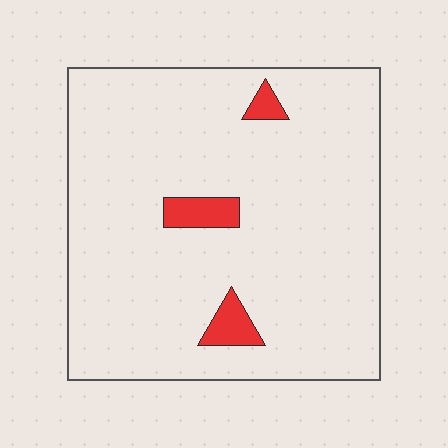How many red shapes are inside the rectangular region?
3.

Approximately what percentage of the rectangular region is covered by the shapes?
Approximately 5%.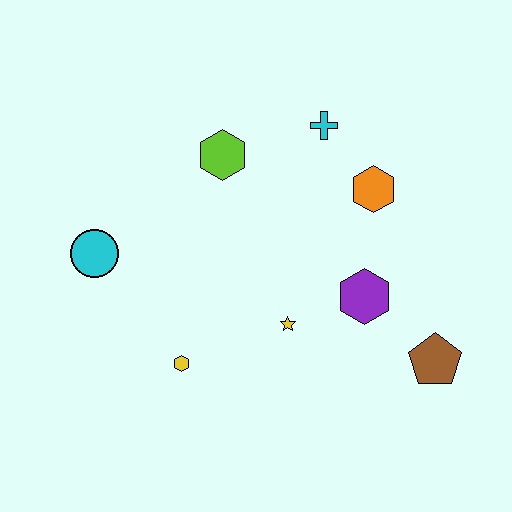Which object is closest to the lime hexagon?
The cyan cross is closest to the lime hexagon.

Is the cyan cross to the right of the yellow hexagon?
Yes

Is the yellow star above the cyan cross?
No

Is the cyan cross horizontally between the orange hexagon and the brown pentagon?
No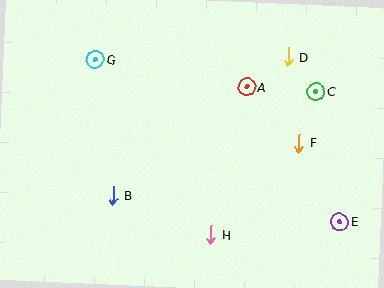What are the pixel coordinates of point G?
Point G is at (95, 59).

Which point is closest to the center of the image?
Point A at (247, 87) is closest to the center.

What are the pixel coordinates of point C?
Point C is at (316, 91).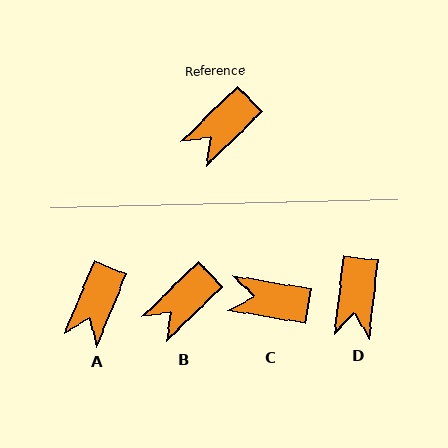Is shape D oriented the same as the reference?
No, it is off by about 38 degrees.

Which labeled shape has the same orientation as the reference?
B.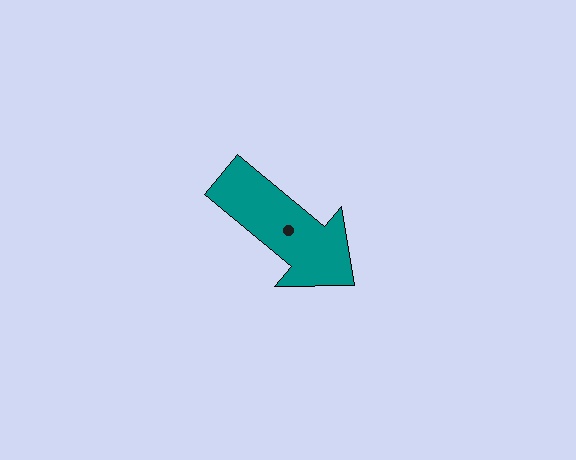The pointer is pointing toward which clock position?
Roughly 4 o'clock.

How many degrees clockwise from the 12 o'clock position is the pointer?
Approximately 130 degrees.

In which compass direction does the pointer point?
Southeast.